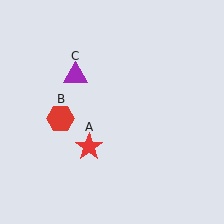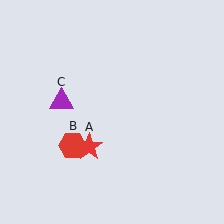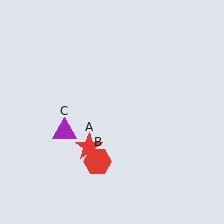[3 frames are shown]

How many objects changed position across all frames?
2 objects changed position: red hexagon (object B), purple triangle (object C).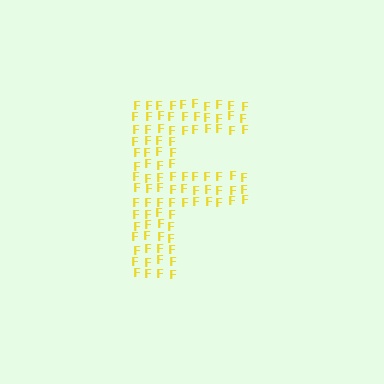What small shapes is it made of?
It is made of small letter F's.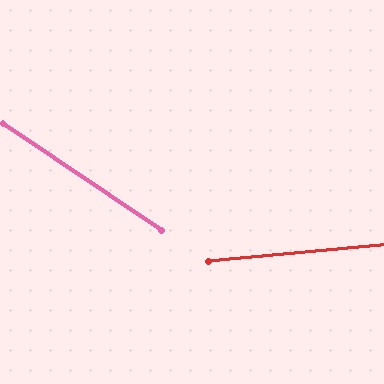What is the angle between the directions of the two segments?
Approximately 39 degrees.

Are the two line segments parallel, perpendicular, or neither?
Neither parallel nor perpendicular — they differ by about 39°.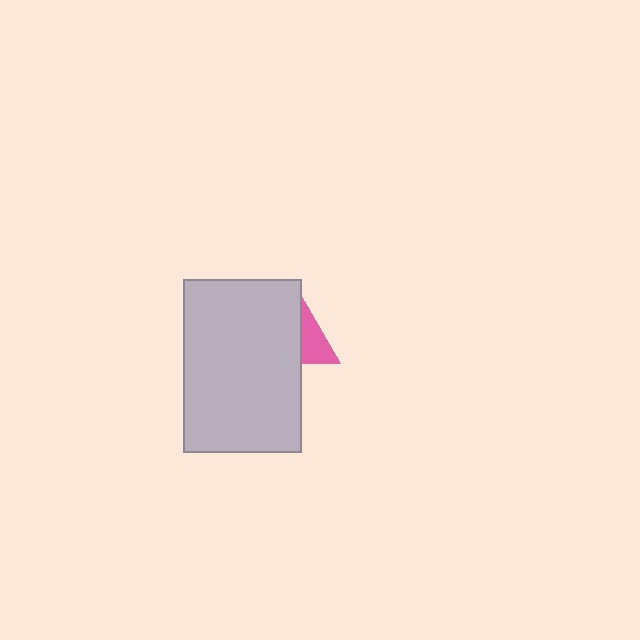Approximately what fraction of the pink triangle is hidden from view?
Roughly 65% of the pink triangle is hidden behind the light gray rectangle.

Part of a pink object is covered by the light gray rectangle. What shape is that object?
It is a triangle.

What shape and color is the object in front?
The object in front is a light gray rectangle.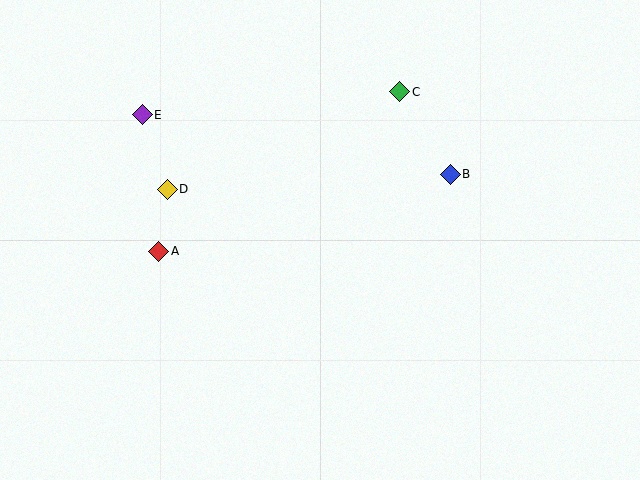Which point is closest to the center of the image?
Point B at (450, 174) is closest to the center.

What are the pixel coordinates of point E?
Point E is at (142, 115).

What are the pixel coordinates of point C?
Point C is at (400, 92).